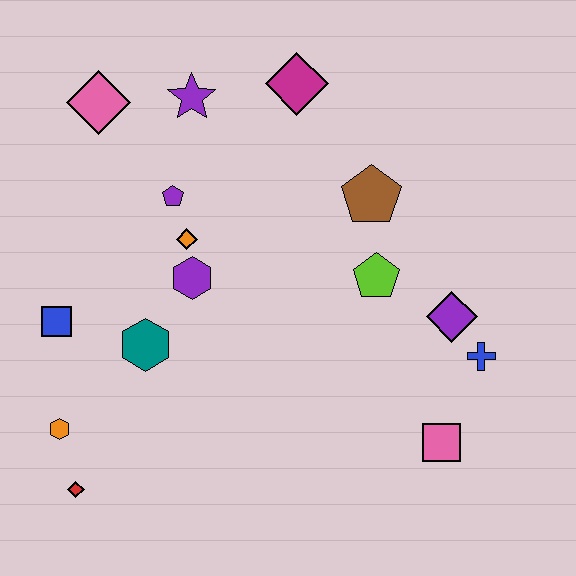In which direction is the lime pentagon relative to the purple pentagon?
The lime pentagon is to the right of the purple pentagon.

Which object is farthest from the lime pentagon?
The red diamond is farthest from the lime pentagon.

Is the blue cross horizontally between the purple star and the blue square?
No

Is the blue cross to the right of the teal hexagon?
Yes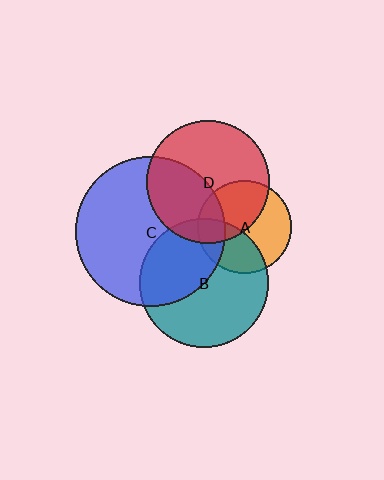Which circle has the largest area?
Circle C (blue).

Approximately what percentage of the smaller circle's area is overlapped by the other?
Approximately 35%.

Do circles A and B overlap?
Yes.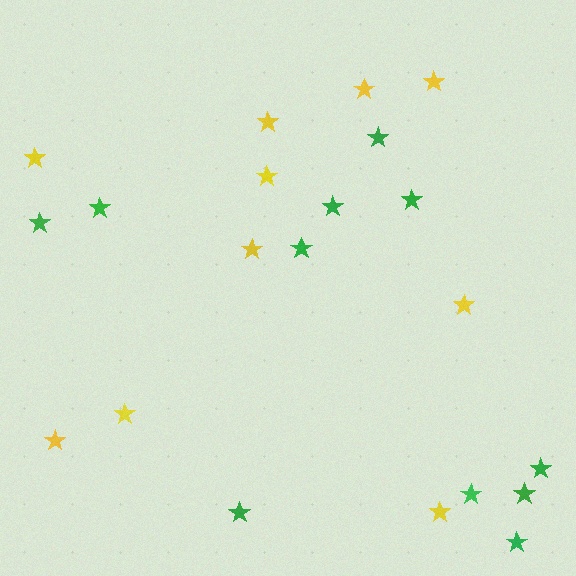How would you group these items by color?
There are 2 groups: one group of green stars (11) and one group of yellow stars (10).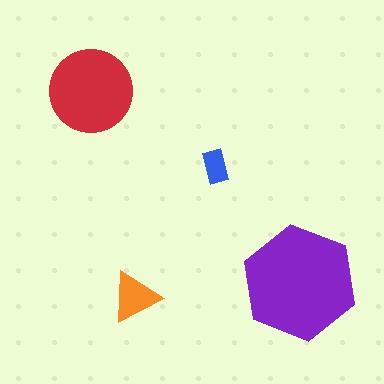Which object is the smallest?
The blue rectangle.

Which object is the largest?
The purple hexagon.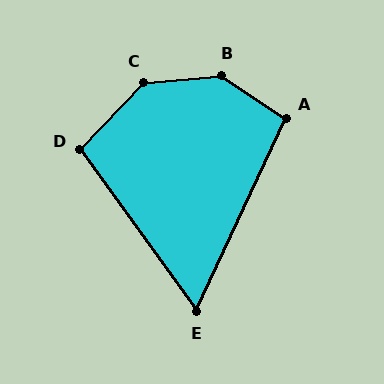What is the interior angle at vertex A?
Approximately 98 degrees (obtuse).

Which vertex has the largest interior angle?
B, at approximately 142 degrees.